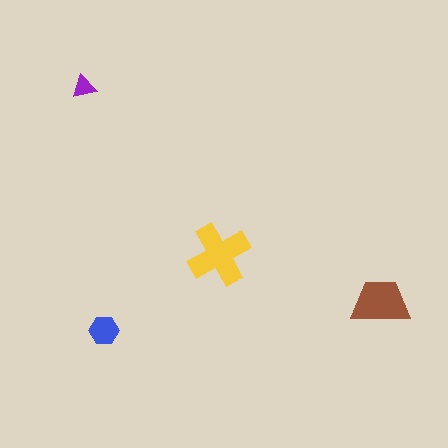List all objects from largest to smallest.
The yellow cross, the brown trapezoid, the blue hexagon, the purple triangle.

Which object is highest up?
The purple triangle is topmost.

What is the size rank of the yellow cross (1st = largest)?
1st.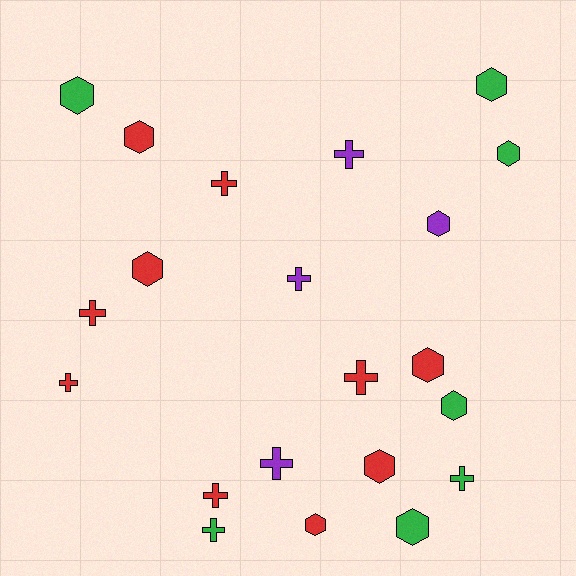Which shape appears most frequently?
Hexagon, with 11 objects.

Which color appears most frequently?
Red, with 10 objects.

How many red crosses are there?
There are 5 red crosses.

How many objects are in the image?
There are 21 objects.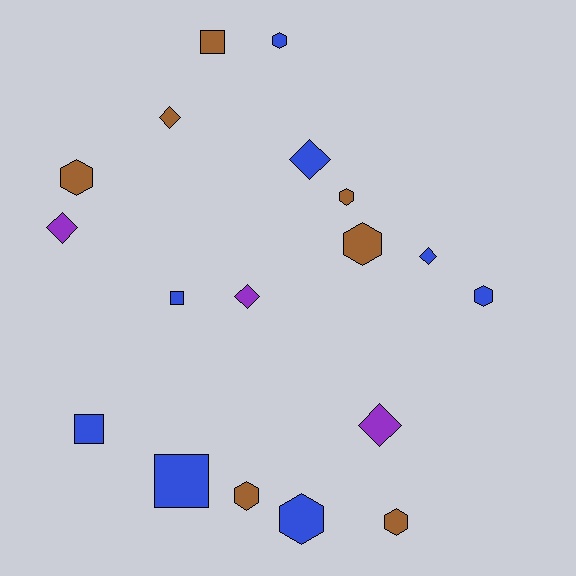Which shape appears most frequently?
Hexagon, with 8 objects.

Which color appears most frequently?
Blue, with 8 objects.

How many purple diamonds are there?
There are 3 purple diamonds.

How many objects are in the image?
There are 18 objects.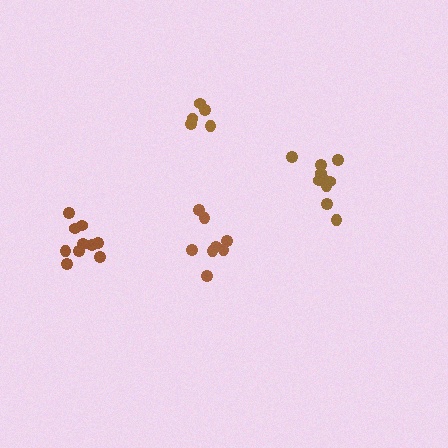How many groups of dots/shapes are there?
There are 4 groups.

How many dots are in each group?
Group 1: 10 dots, Group 2: 10 dots, Group 3: 5 dots, Group 4: 8 dots (33 total).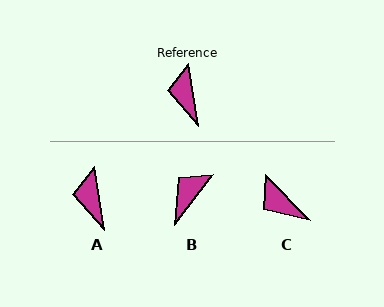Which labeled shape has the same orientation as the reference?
A.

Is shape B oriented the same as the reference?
No, it is off by about 46 degrees.